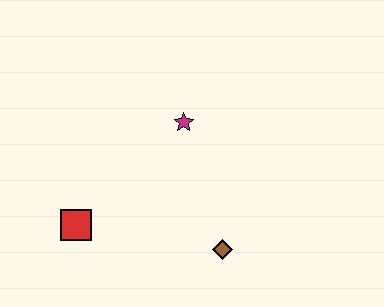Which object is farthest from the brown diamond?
The red square is farthest from the brown diamond.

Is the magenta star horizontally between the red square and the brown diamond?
Yes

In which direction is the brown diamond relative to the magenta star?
The brown diamond is below the magenta star.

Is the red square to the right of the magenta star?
No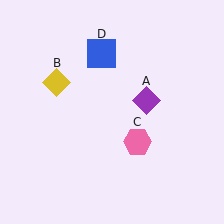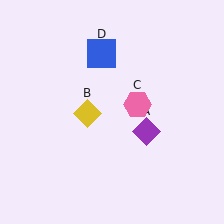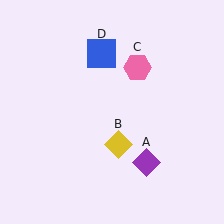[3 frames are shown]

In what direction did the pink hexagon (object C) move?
The pink hexagon (object C) moved up.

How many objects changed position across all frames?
3 objects changed position: purple diamond (object A), yellow diamond (object B), pink hexagon (object C).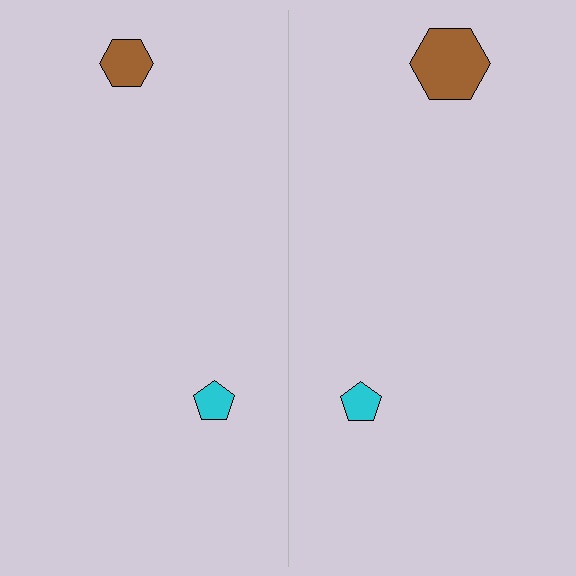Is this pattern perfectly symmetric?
No, the pattern is not perfectly symmetric. The brown hexagon on the right side has a different size than its mirror counterpart.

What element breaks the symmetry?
The brown hexagon on the right side has a different size than its mirror counterpart.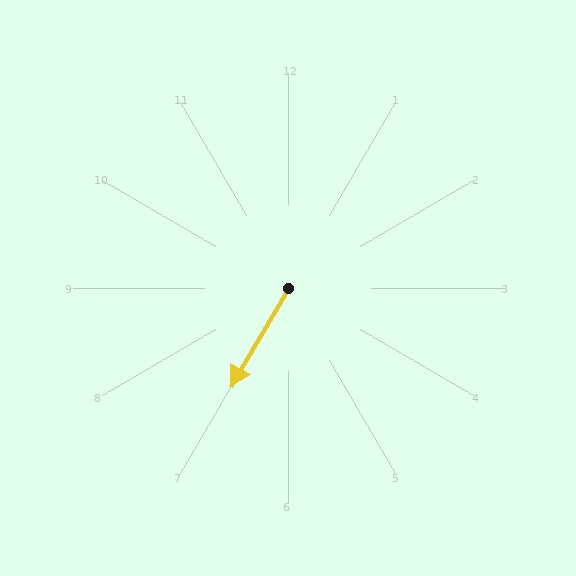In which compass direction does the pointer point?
Southwest.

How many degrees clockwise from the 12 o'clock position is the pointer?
Approximately 210 degrees.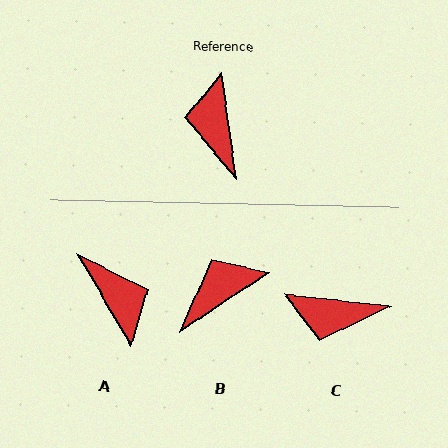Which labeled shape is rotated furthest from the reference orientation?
A, about 157 degrees away.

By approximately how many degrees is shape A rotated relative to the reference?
Approximately 157 degrees clockwise.